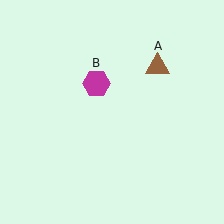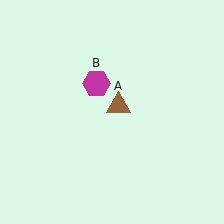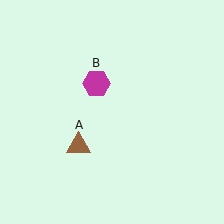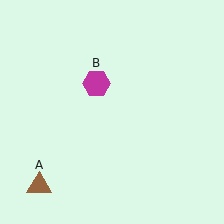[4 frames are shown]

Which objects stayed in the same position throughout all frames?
Magenta hexagon (object B) remained stationary.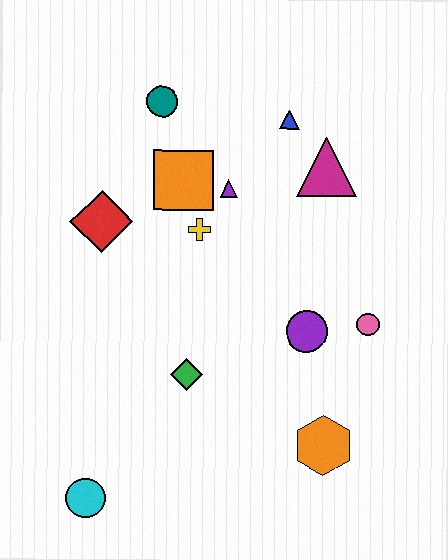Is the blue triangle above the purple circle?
Yes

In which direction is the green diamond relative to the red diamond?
The green diamond is below the red diamond.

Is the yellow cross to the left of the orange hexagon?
Yes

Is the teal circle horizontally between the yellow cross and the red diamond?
Yes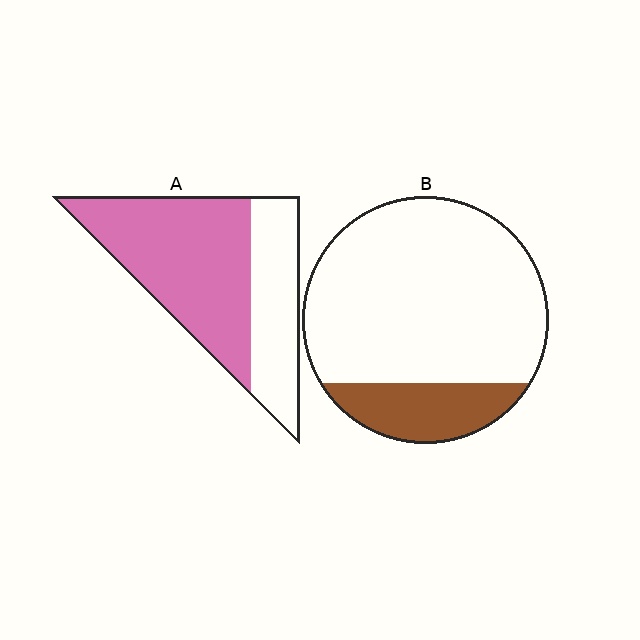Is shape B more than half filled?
No.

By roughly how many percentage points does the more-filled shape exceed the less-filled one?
By roughly 45 percentage points (A over B).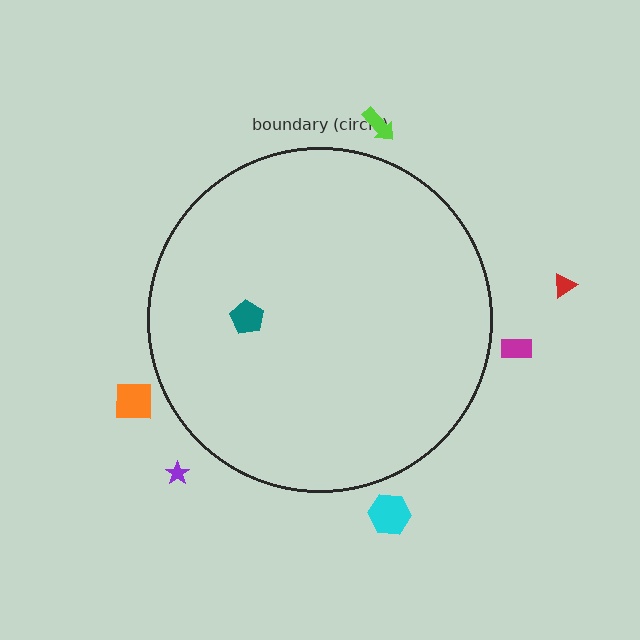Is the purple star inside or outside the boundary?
Outside.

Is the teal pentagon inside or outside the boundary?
Inside.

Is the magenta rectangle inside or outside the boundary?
Outside.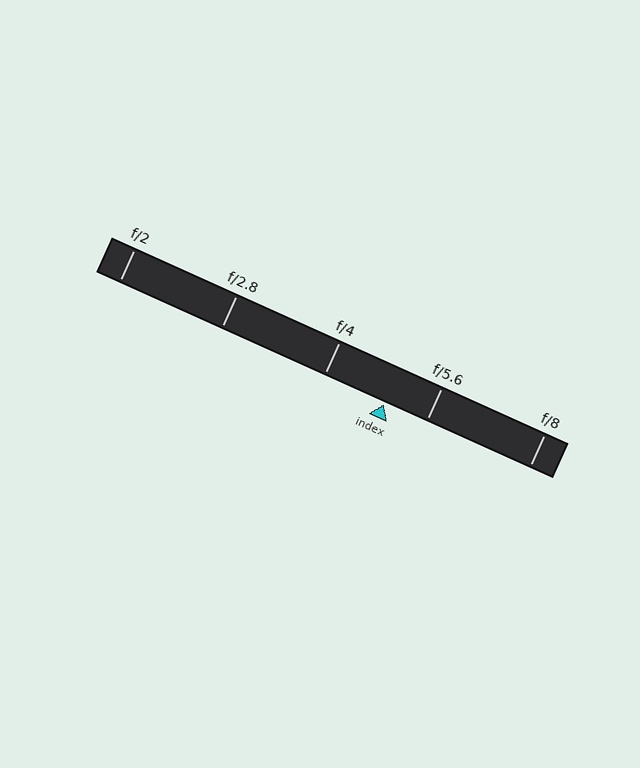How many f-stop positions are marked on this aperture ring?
There are 5 f-stop positions marked.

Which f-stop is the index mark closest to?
The index mark is closest to f/5.6.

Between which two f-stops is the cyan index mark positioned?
The index mark is between f/4 and f/5.6.